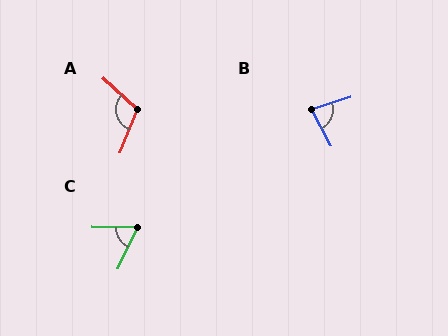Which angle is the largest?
A, at approximately 110 degrees.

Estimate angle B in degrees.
Approximately 80 degrees.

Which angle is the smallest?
C, at approximately 66 degrees.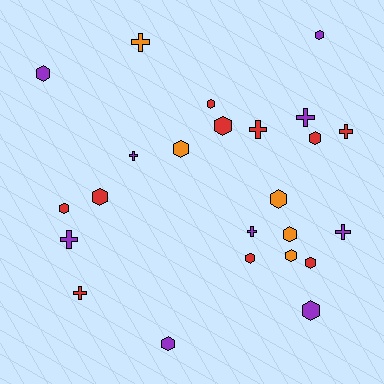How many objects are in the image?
There are 24 objects.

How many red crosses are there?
There are 3 red crosses.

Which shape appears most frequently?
Hexagon, with 15 objects.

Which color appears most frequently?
Red, with 10 objects.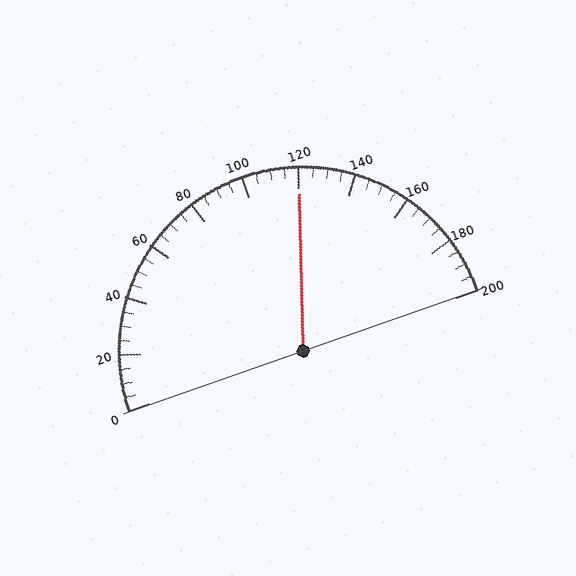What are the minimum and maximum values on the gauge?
The gauge ranges from 0 to 200.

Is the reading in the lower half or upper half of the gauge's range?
The reading is in the upper half of the range (0 to 200).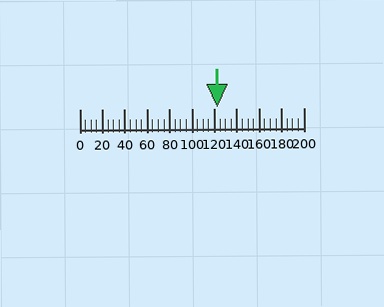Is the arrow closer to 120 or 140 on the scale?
The arrow is closer to 120.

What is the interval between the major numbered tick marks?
The major tick marks are spaced 20 units apart.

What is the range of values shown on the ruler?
The ruler shows values from 0 to 200.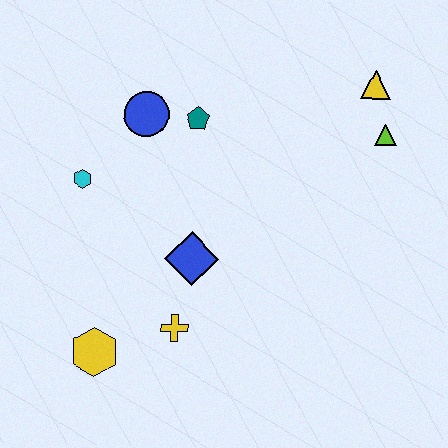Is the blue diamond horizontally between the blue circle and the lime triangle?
Yes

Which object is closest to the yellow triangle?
The lime triangle is closest to the yellow triangle.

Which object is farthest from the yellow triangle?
The yellow hexagon is farthest from the yellow triangle.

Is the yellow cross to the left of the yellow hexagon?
No